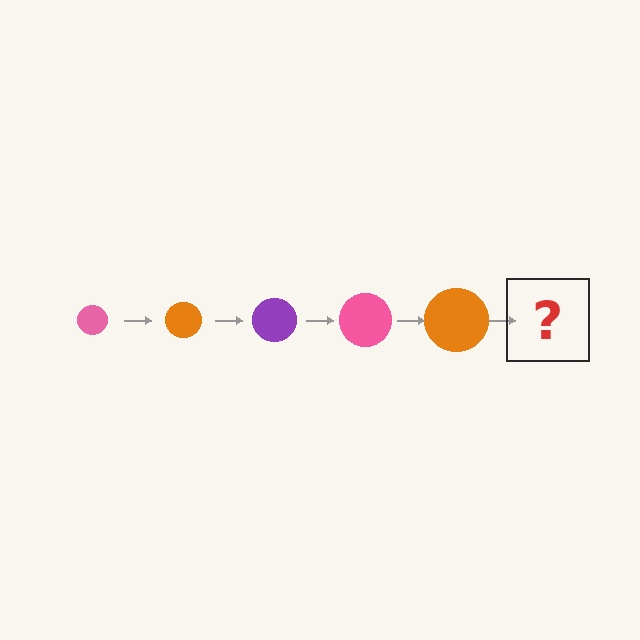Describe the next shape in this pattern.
It should be a purple circle, larger than the previous one.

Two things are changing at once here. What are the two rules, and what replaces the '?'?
The two rules are that the circle grows larger each step and the color cycles through pink, orange, and purple. The '?' should be a purple circle, larger than the previous one.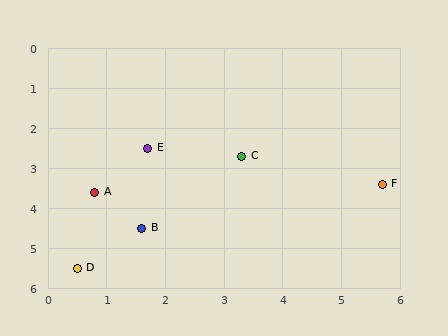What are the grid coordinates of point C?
Point C is at approximately (3.3, 2.7).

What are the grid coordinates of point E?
Point E is at approximately (1.7, 2.5).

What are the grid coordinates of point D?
Point D is at approximately (0.5, 5.5).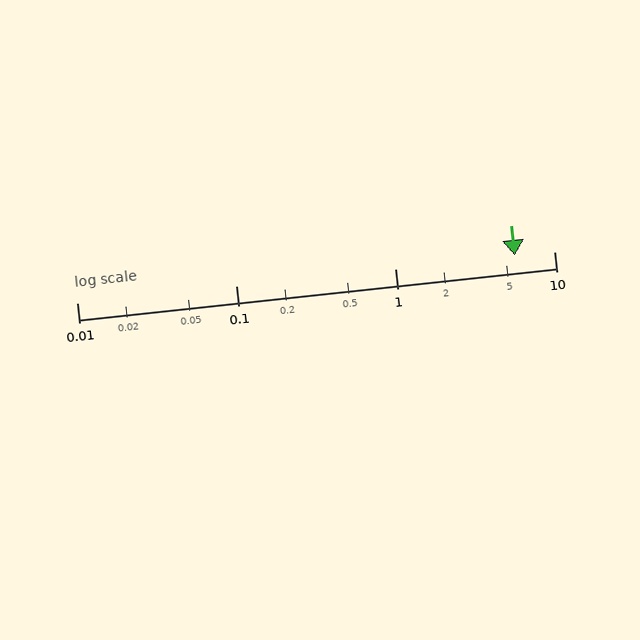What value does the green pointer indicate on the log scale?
The pointer indicates approximately 5.7.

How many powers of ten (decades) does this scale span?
The scale spans 3 decades, from 0.01 to 10.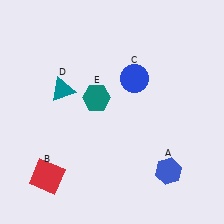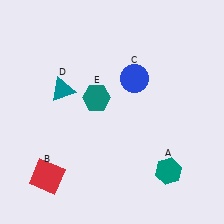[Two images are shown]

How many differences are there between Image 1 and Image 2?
There is 1 difference between the two images.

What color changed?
The hexagon (A) changed from blue in Image 1 to teal in Image 2.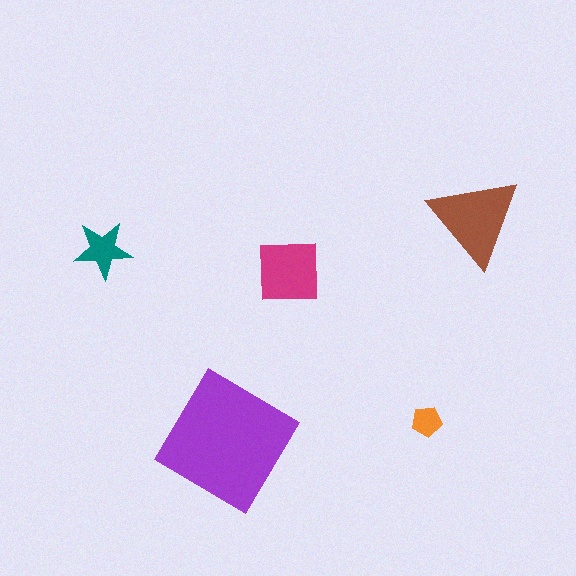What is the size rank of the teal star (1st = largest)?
4th.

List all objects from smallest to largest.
The orange pentagon, the teal star, the magenta square, the brown triangle, the purple diamond.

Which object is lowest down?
The purple diamond is bottommost.